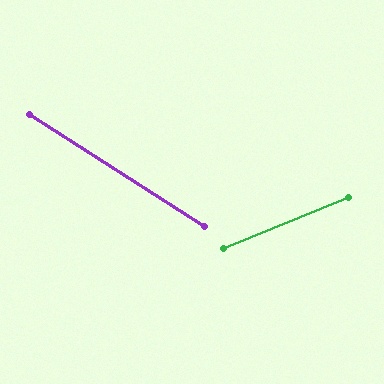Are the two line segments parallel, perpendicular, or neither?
Neither parallel nor perpendicular — they differ by about 55°.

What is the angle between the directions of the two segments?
Approximately 55 degrees.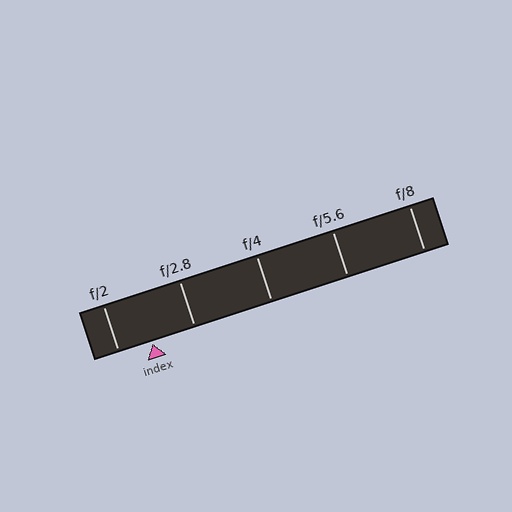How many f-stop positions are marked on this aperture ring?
There are 5 f-stop positions marked.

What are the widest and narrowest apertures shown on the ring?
The widest aperture shown is f/2 and the narrowest is f/8.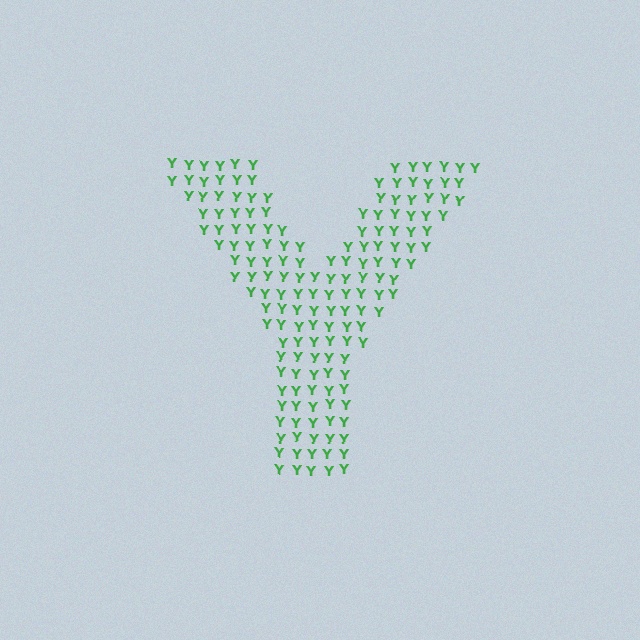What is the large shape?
The large shape is the letter Y.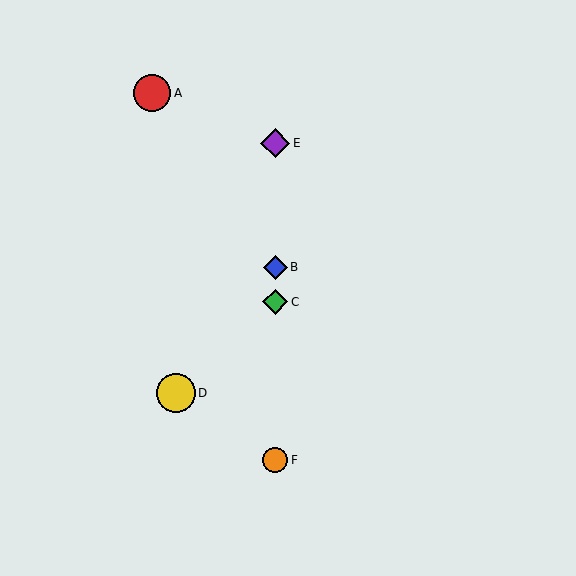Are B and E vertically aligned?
Yes, both are at x≈275.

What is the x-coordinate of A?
Object A is at x≈152.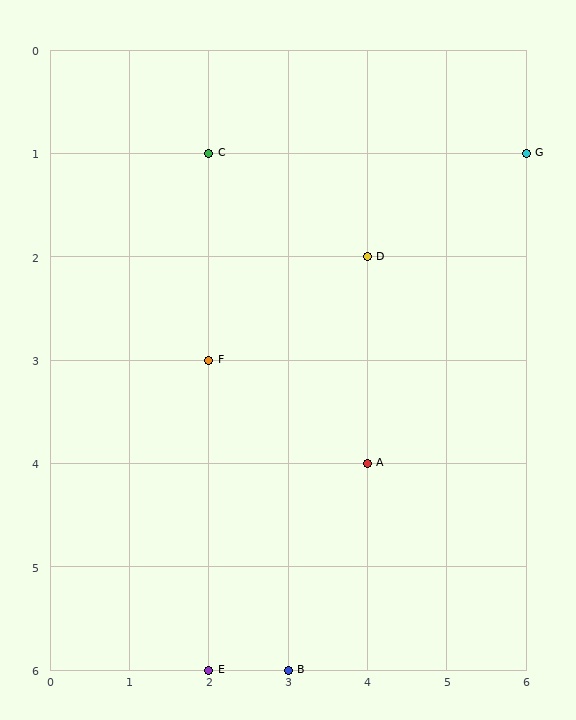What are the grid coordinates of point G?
Point G is at grid coordinates (6, 1).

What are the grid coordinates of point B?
Point B is at grid coordinates (3, 6).